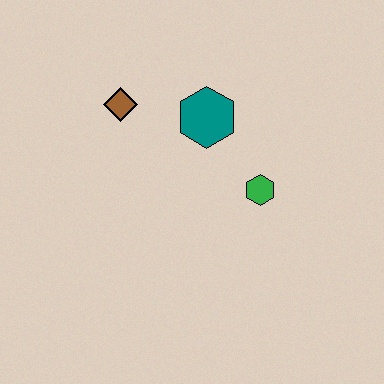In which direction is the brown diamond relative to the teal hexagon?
The brown diamond is to the left of the teal hexagon.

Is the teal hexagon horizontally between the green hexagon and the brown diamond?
Yes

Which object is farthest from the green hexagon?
The brown diamond is farthest from the green hexagon.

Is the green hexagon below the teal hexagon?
Yes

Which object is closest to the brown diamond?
The teal hexagon is closest to the brown diamond.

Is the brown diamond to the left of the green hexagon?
Yes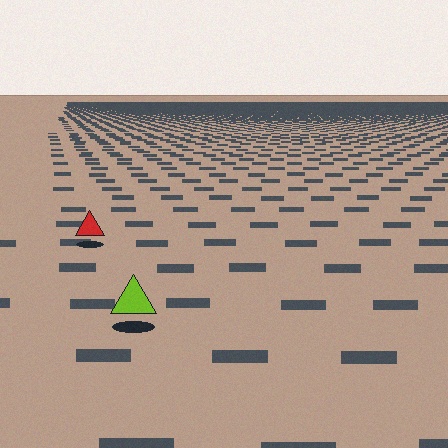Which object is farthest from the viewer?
The red triangle is farthest from the viewer. It appears smaller and the ground texture around it is denser.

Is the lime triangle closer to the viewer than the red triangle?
Yes. The lime triangle is closer — you can tell from the texture gradient: the ground texture is coarser near it.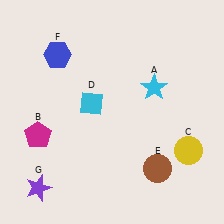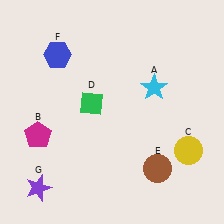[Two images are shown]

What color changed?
The diamond (D) changed from cyan in Image 1 to green in Image 2.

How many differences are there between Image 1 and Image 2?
There is 1 difference between the two images.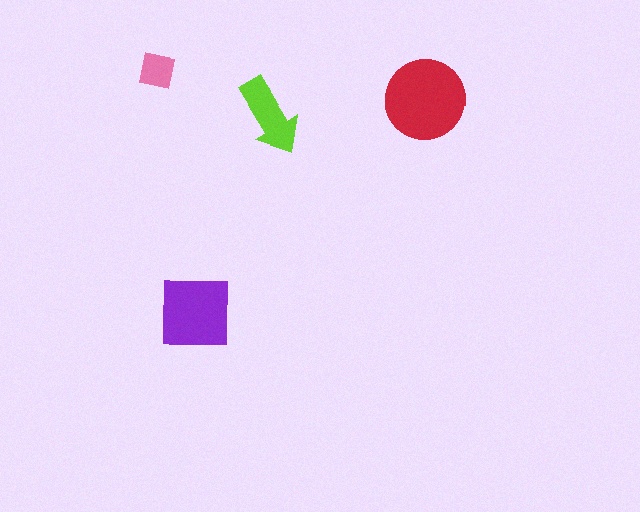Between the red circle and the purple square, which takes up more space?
The red circle.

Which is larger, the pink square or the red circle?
The red circle.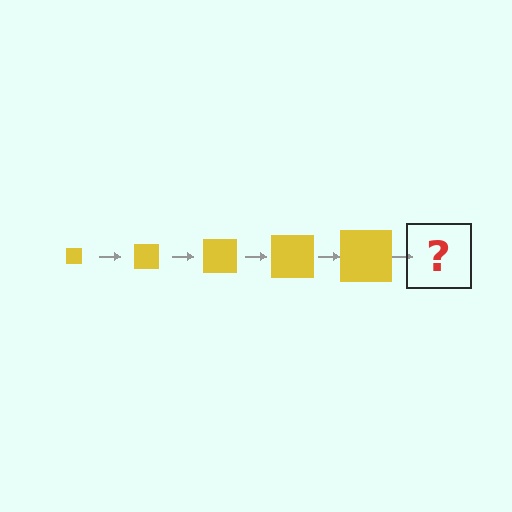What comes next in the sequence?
The next element should be a yellow square, larger than the previous one.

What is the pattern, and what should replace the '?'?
The pattern is that the square gets progressively larger each step. The '?' should be a yellow square, larger than the previous one.